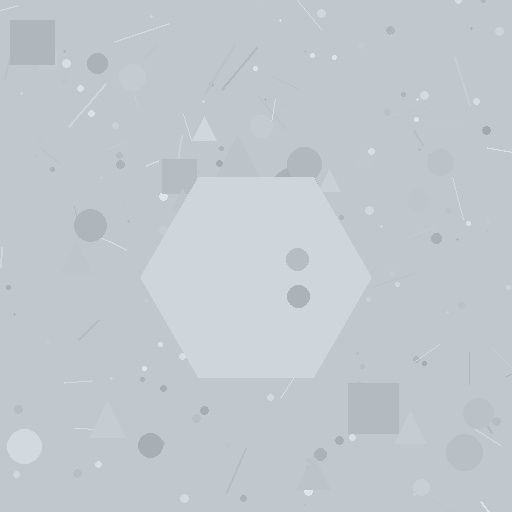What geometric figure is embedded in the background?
A hexagon is embedded in the background.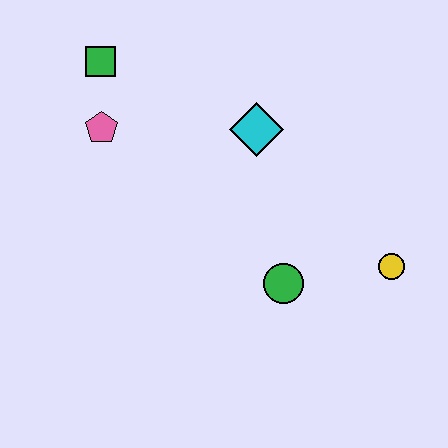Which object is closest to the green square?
The pink pentagon is closest to the green square.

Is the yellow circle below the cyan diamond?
Yes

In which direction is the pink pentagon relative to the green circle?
The pink pentagon is to the left of the green circle.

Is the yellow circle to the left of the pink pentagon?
No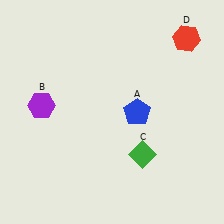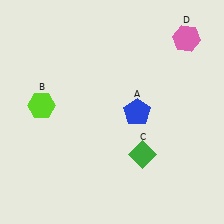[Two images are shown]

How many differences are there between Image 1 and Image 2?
There are 2 differences between the two images.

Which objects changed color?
B changed from purple to lime. D changed from red to pink.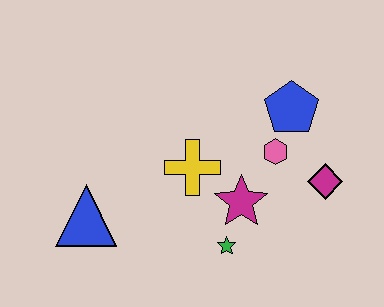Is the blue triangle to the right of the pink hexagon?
No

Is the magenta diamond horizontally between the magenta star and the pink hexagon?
No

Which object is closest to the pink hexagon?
The blue pentagon is closest to the pink hexagon.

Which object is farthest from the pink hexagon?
The blue triangle is farthest from the pink hexagon.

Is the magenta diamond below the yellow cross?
Yes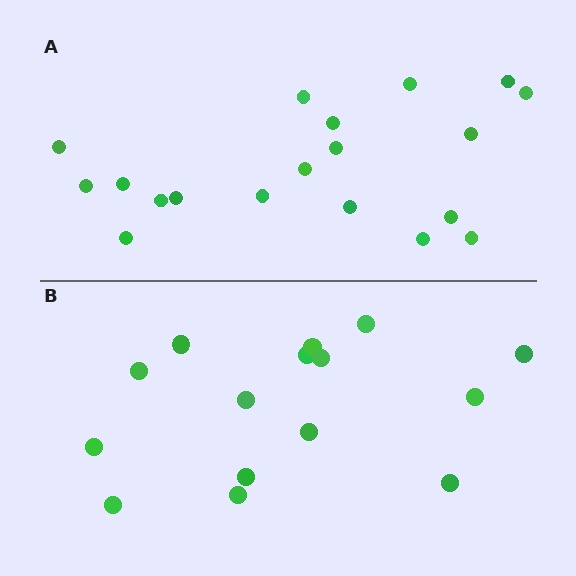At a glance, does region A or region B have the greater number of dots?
Region A (the top region) has more dots.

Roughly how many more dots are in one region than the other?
Region A has about 4 more dots than region B.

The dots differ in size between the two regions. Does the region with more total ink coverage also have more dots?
No. Region B has more total ink coverage because its dots are larger, but region A actually contains more individual dots. Total area can be misleading — the number of items is what matters here.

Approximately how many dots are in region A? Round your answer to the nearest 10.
About 20 dots. (The exact count is 19, which rounds to 20.)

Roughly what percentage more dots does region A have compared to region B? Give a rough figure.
About 25% more.